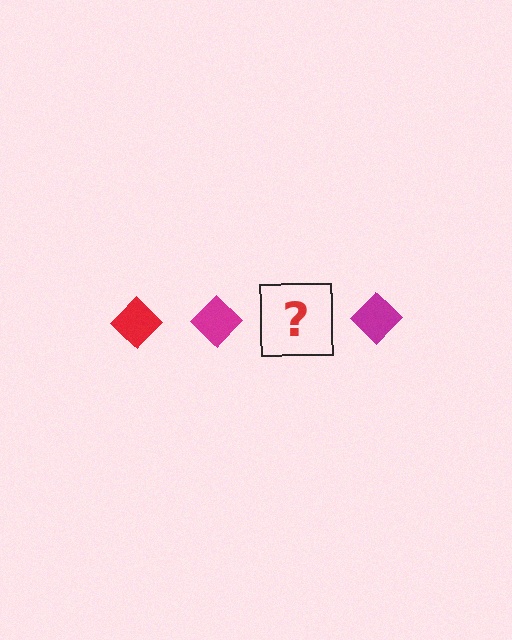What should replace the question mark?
The question mark should be replaced with a red diamond.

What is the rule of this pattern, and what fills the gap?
The rule is that the pattern cycles through red, magenta diamonds. The gap should be filled with a red diamond.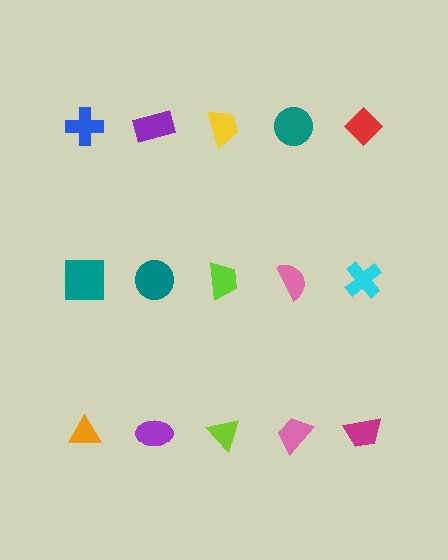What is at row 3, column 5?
A magenta trapezoid.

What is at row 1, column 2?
A purple rectangle.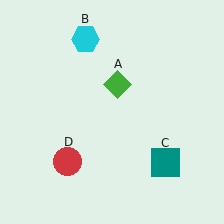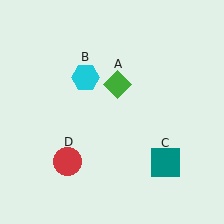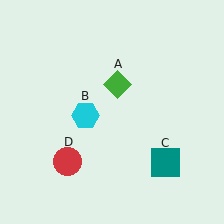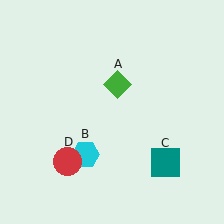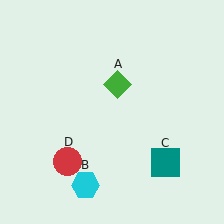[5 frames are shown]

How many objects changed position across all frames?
1 object changed position: cyan hexagon (object B).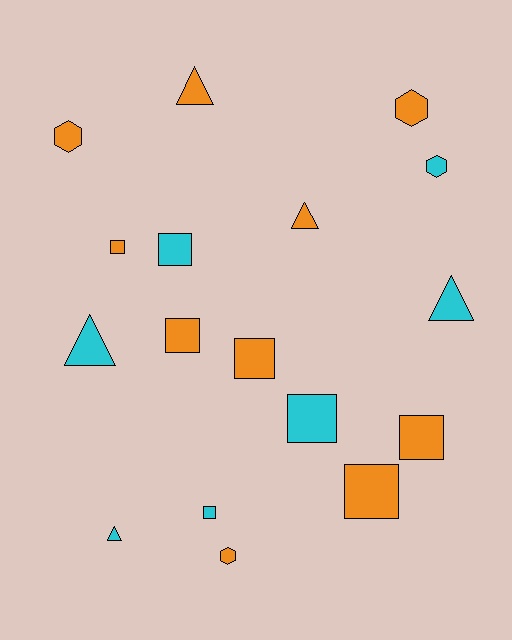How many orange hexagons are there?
There are 3 orange hexagons.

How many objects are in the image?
There are 17 objects.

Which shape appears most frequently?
Square, with 8 objects.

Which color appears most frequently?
Orange, with 10 objects.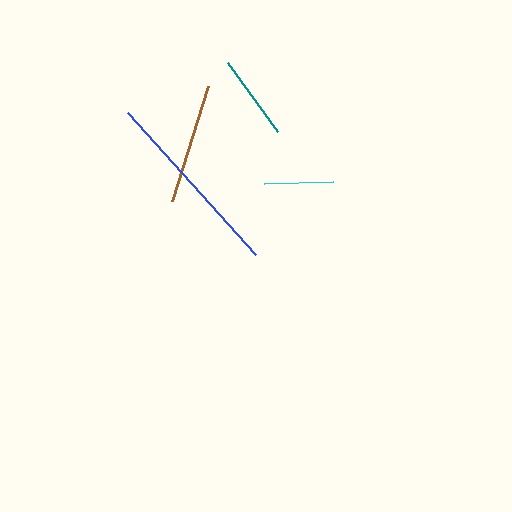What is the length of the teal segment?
The teal segment is approximately 85 pixels long.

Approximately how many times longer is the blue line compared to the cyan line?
The blue line is approximately 2.8 times the length of the cyan line.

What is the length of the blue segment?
The blue segment is approximately 191 pixels long.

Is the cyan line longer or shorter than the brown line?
The brown line is longer than the cyan line.